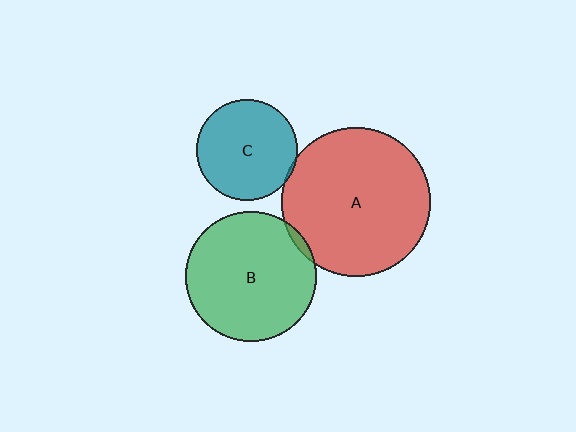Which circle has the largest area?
Circle A (red).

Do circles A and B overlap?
Yes.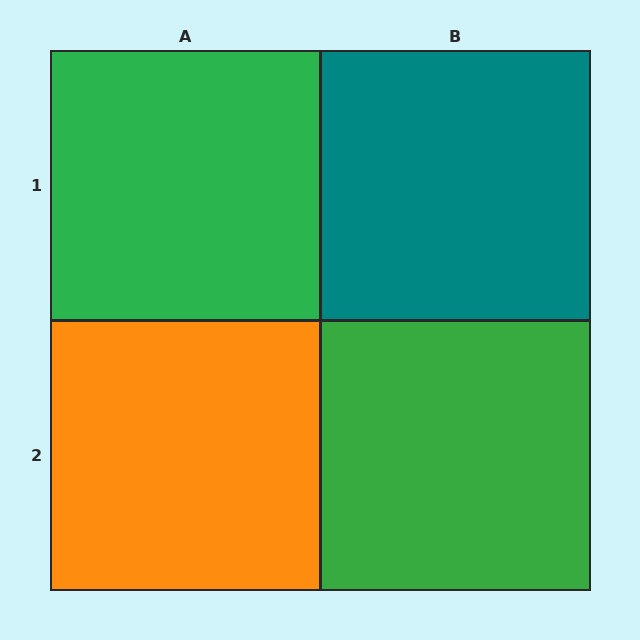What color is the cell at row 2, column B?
Green.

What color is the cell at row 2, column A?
Orange.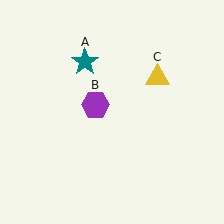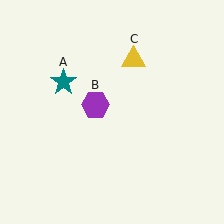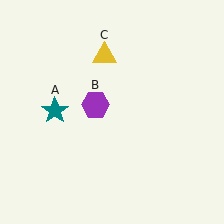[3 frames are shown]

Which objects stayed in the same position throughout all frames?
Purple hexagon (object B) remained stationary.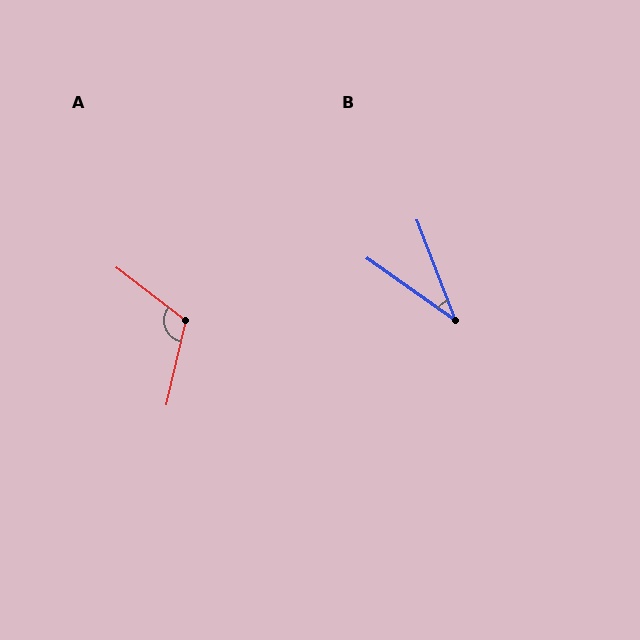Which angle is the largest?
A, at approximately 115 degrees.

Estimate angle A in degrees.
Approximately 115 degrees.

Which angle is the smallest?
B, at approximately 34 degrees.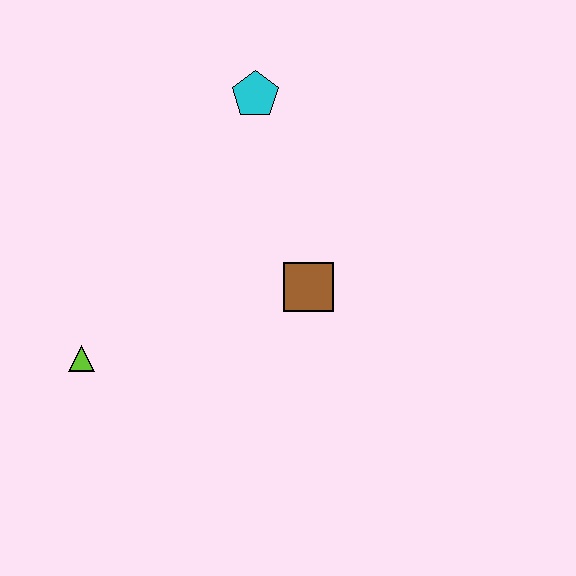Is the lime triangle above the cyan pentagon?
No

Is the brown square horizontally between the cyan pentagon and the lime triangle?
No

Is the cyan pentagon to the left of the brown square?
Yes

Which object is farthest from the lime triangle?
The cyan pentagon is farthest from the lime triangle.